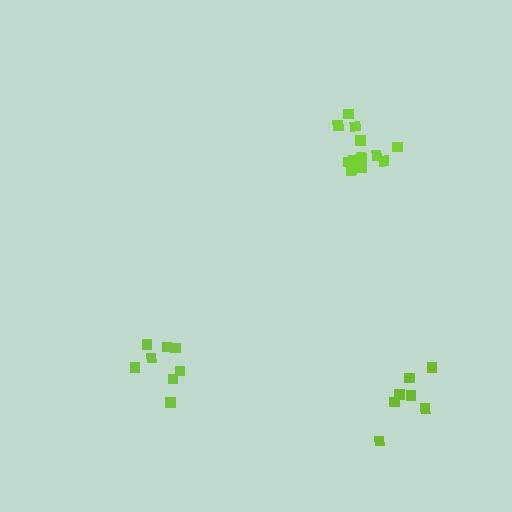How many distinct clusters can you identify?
There are 3 distinct clusters.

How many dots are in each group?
Group 1: 7 dots, Group 2: 12 dots, Group 3: 8 dots (27 total).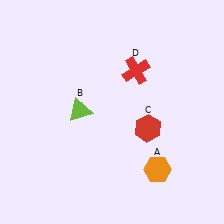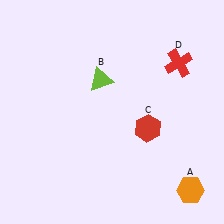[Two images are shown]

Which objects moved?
The objects that moved are: the orange hexagon (A), the lime triangle (B), the red cross (D).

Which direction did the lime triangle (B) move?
The lime triangle (B) moved up.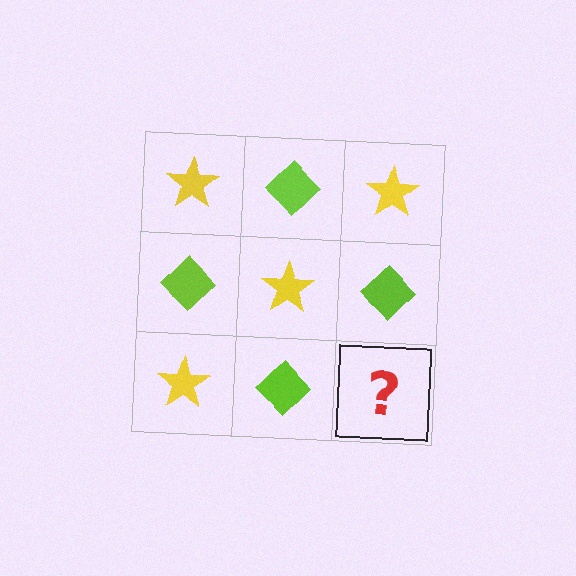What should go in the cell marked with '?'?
The missing cell should contain a yellow star.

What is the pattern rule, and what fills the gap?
The rule is that it alternates yellow star and lime diamond in a checkerboard pattern. The gap should be filled with a yellow star.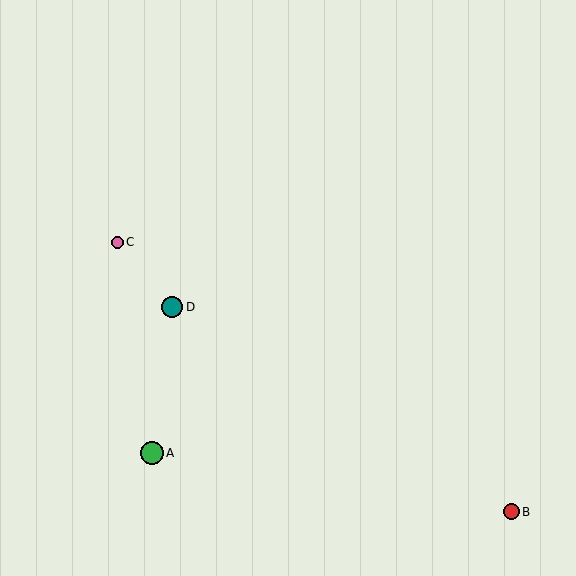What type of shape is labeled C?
Shape C is a pink circle.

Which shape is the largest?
The green circle (labeled A) is the largest.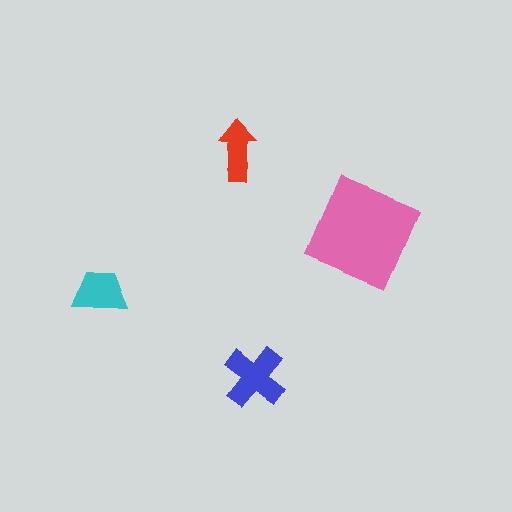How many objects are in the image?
There are 4 objects in the image.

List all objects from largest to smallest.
The pink diamond, the blue cross, the cyan trapezoid, the red arrow.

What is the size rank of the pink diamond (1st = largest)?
1st.